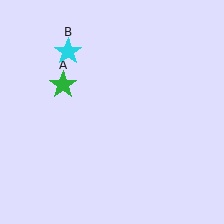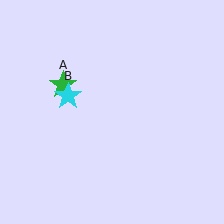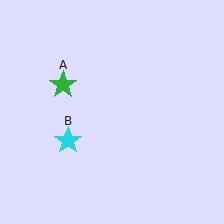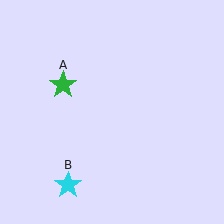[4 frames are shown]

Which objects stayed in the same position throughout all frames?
Green star (object A) remained stationary.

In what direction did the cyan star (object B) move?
The cyan star (object B) moved down.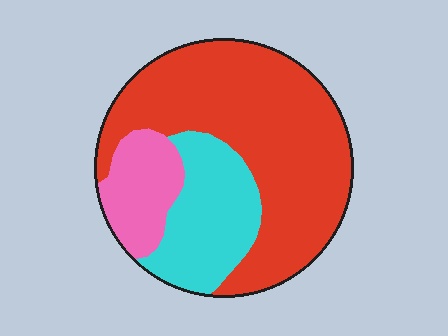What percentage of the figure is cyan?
Cyan takes up between a sixth and a third of the figure.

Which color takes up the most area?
Red, at roughly 60%.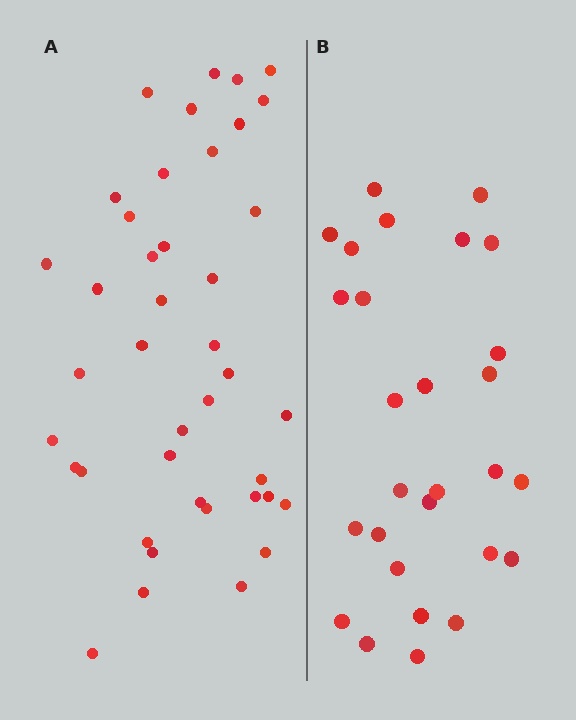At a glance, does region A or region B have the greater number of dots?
Region A (the left region) has more dots.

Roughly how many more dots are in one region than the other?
Region A has approximately 15 more dots than region B.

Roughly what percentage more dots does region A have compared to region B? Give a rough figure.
About 45% more.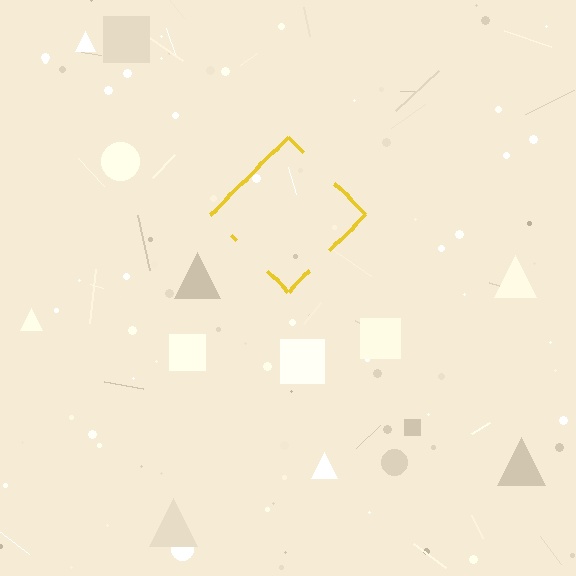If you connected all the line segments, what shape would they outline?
They would outline a diamond.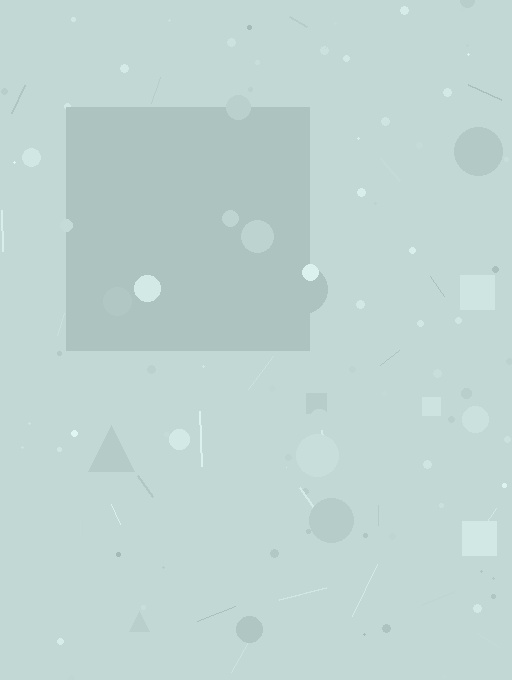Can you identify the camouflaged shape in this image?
The camouflaged shape is a square.